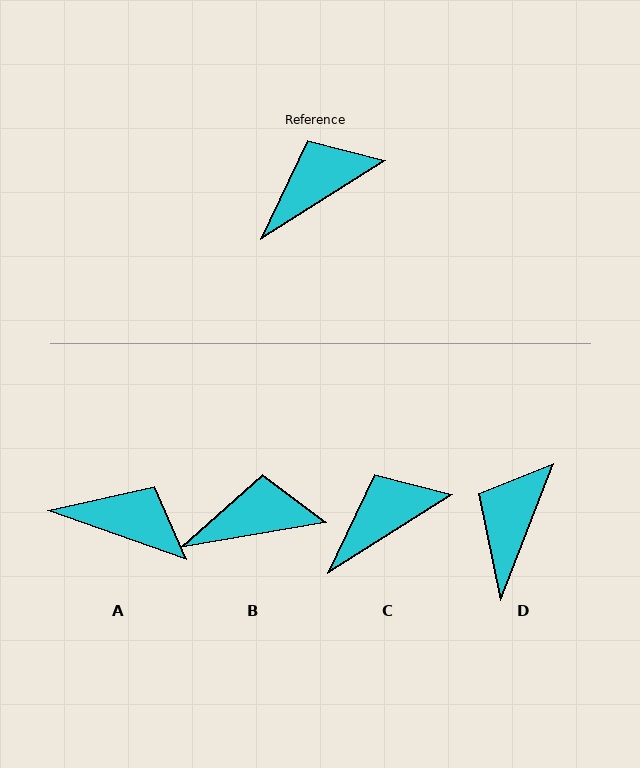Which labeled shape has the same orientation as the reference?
C.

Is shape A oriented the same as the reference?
No, it is off by about 52 degrees.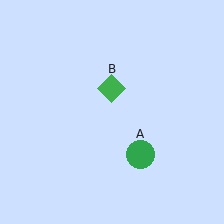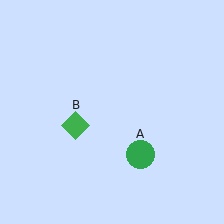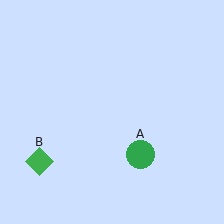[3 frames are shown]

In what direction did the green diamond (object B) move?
The green diamond (object B) moved down and to the left.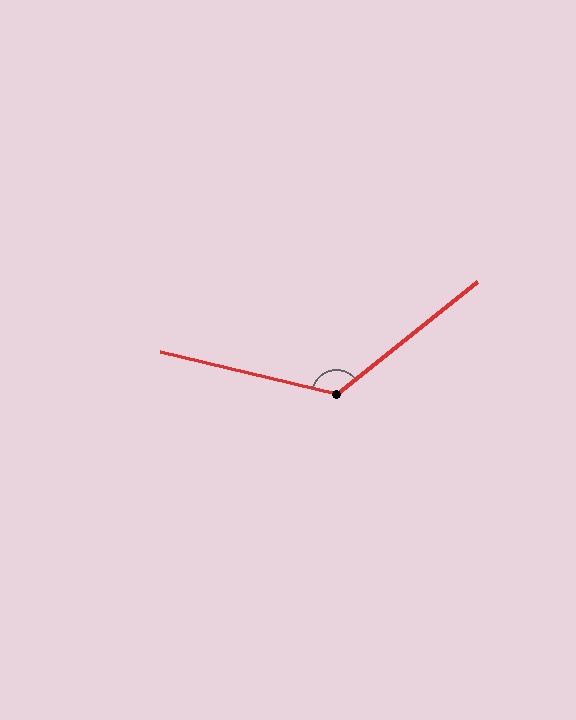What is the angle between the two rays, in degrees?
Approximately 128 degrees.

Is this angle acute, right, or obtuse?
It is obtuse.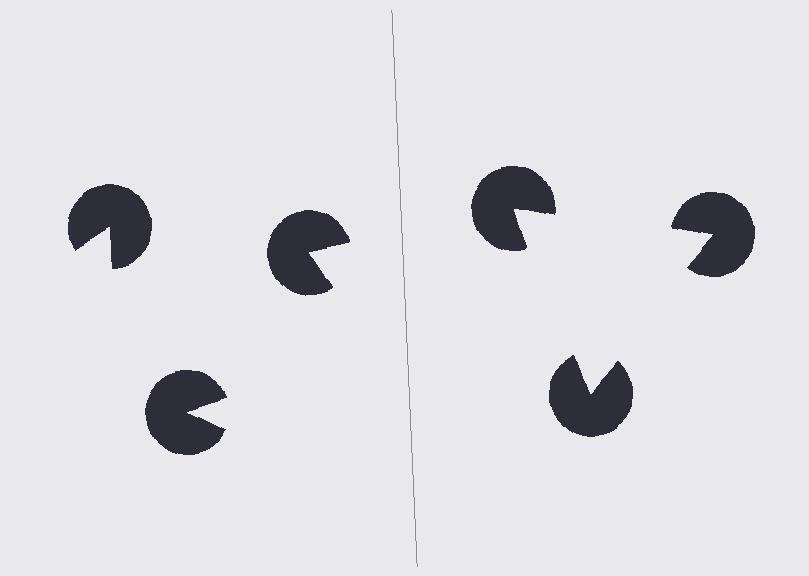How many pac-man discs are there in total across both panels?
6 — 3 on each side.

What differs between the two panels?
The pac-man discs are positioned identically on both sides; only the wedge orientations differ. On the right they align to a triangle; on the left they are misaligned.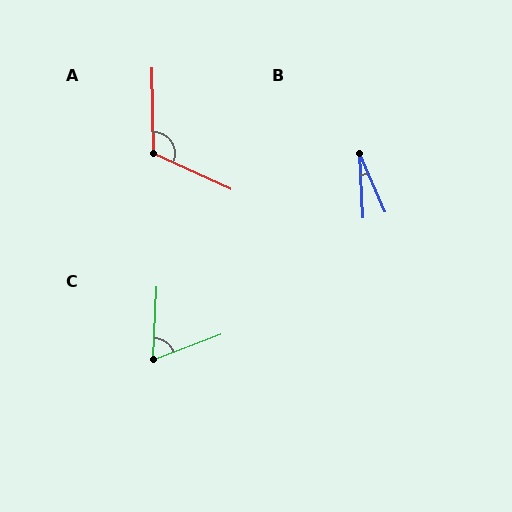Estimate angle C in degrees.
Approximately 67 degrees.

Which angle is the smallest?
B, at approximately 21 degrees.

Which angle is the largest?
A, at approximately 115 degrees.